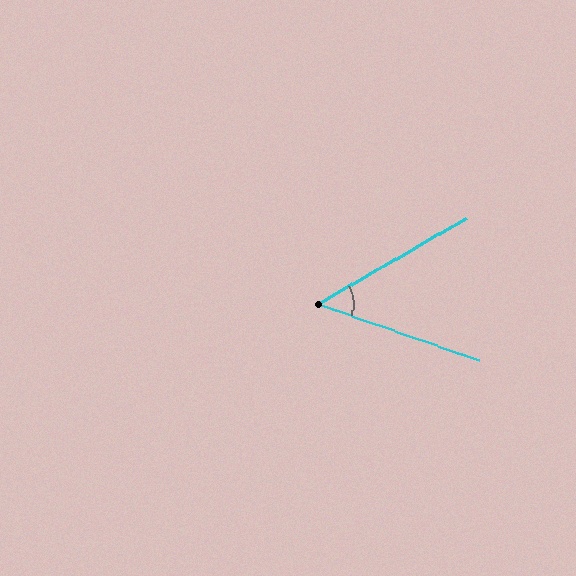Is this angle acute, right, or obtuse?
It is acute.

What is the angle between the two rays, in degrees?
Approximately 49 degrees.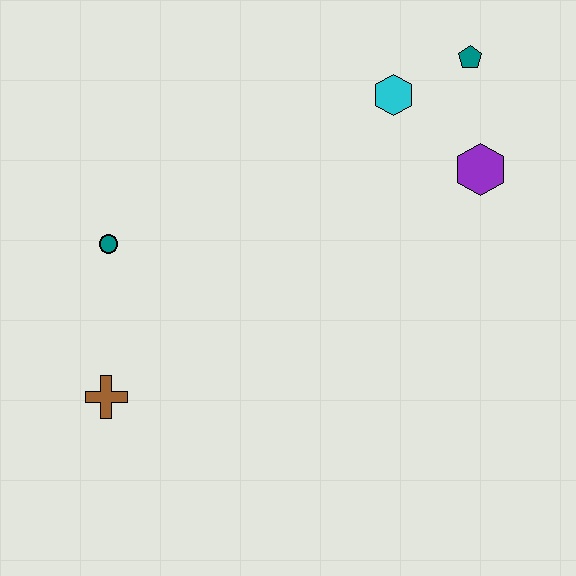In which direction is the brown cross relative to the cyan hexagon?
The brown cross is below the cyan hexagon.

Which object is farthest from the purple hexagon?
The brown cross is farthest from the purple hexagon.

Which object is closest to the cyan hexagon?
The teal pentagon is closest to the cyan hexagon.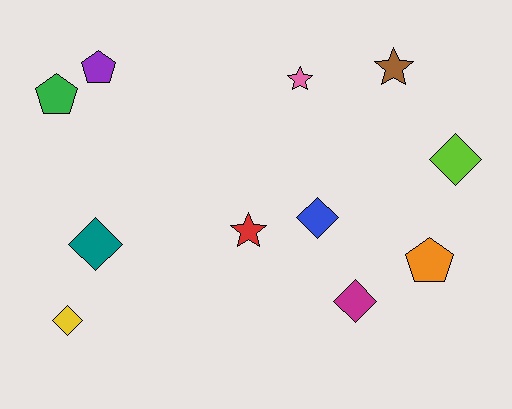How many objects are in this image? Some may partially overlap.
There are 11 objects.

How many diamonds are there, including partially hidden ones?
There are 5 diamonds.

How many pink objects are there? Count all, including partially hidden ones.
There is 1 pink object.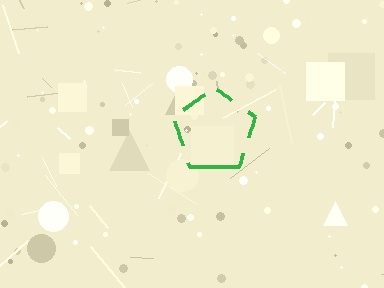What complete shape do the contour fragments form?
The contour fragments form a pentagon.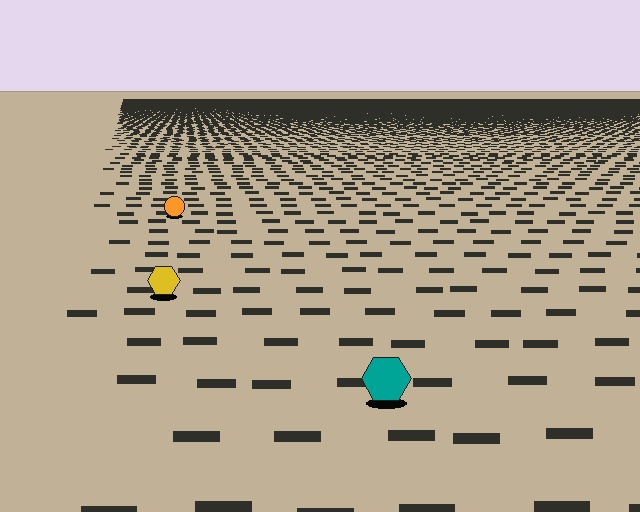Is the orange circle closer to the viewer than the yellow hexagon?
No. The yellow hexagon is closer — you can tell from the texture gradient: the ground texture is coarser near it.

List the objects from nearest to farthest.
From nearest to farthest: the teal hexagon, the yellow hexagon, the orange circle.